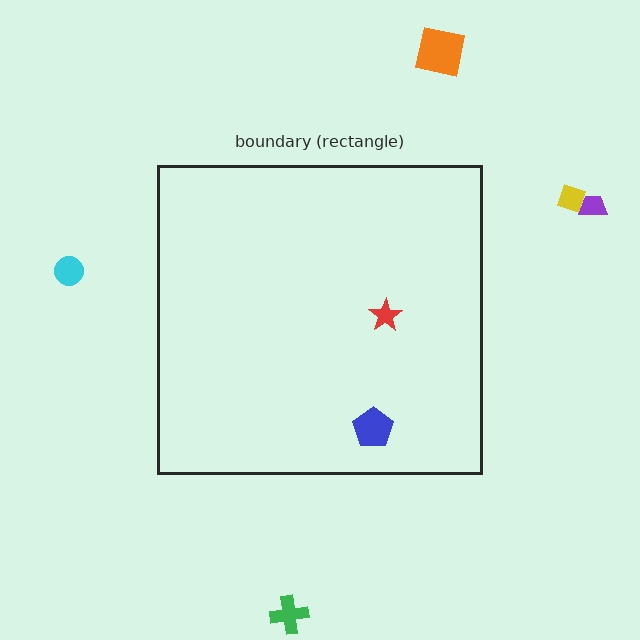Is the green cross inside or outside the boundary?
Outside.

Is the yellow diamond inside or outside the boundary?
Outside.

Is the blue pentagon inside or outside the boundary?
Inside.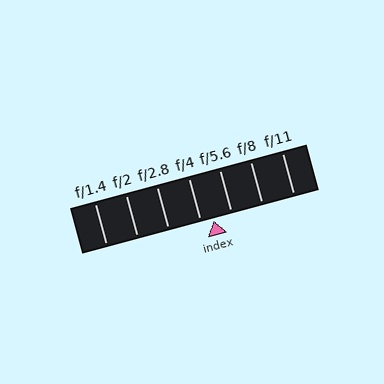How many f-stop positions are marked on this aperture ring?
There are 7 f-stop positions marked.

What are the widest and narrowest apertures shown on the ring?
The widest aperture shown is f/1.4 and the narrowest is f/11.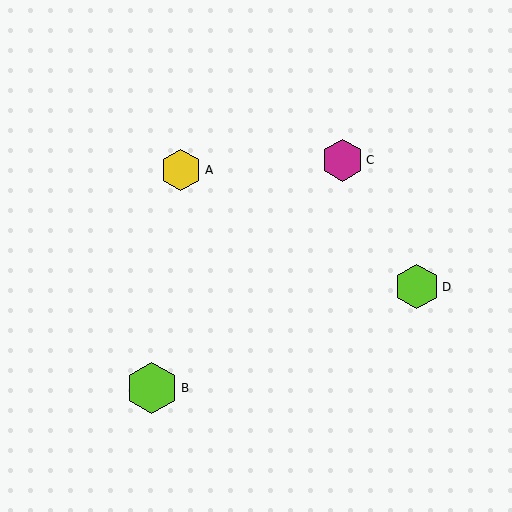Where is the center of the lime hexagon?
The center of the lime hexagon is at (417, 287).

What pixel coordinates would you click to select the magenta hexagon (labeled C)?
Click at (342, 160) to select the magenta hexagon C.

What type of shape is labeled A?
Shape A is a yellow hexagon.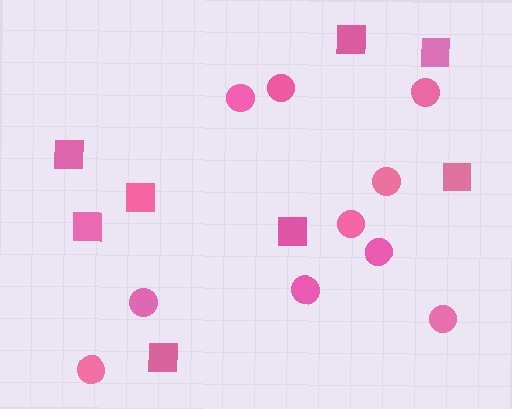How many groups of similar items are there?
There are 2 groups: one group of squares (8) and one group of circles (10).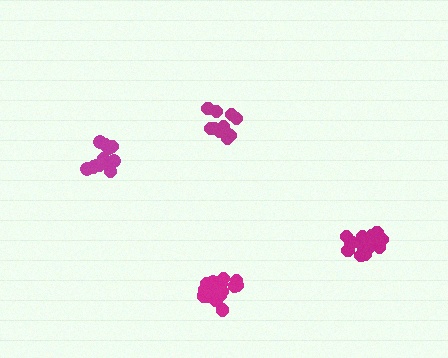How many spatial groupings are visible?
There are 4 spatial groupings.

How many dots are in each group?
Group 1: 14 dots, Group 2: 18 dots, Group 3: 17 dots, Group 4: 13 dots (62 total).